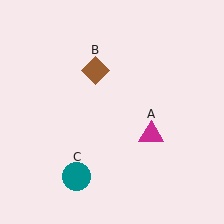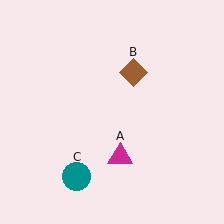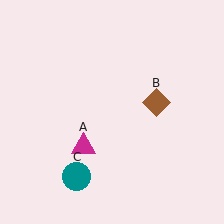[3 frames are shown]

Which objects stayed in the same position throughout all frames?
Teal circle (object C) remained stationary.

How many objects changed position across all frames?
2 objects changed position: magenta triangle (object A), brown diamond (object B).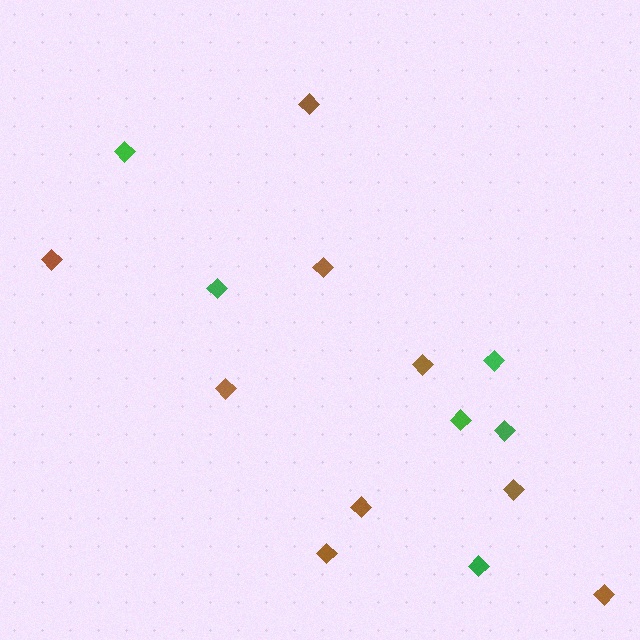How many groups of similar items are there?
There are 2 groups: one group of brown diamonds (9) and one group of green diamonds (6).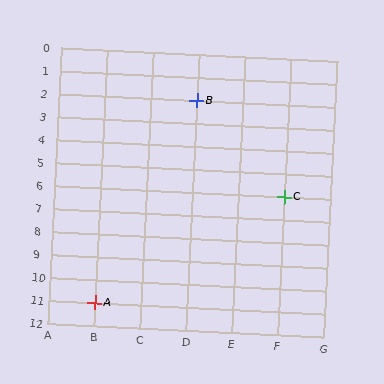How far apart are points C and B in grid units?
Points C and B are 2 columns and 4 rows apart (about 4.5 grid units diagonally).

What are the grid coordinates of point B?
Point B is at grid coordinates (D, 2).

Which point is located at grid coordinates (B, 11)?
Point A is at (B, 11).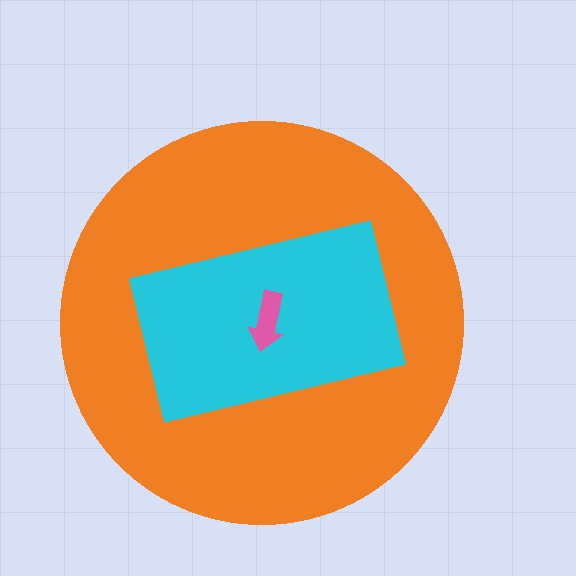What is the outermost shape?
The orange circle.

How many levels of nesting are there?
3.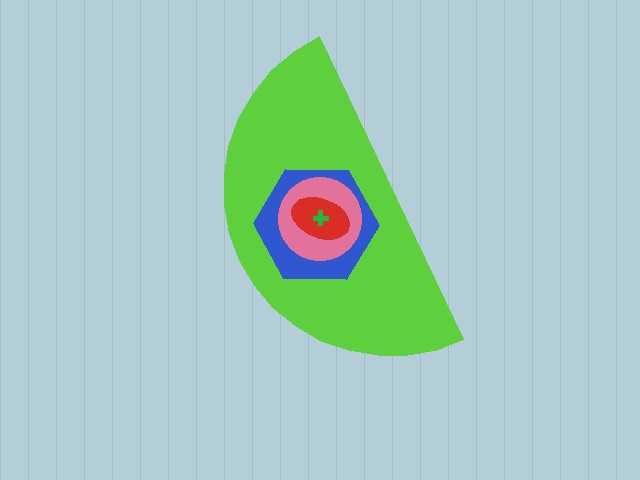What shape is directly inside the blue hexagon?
The pink circle.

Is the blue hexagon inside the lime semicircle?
Yes.